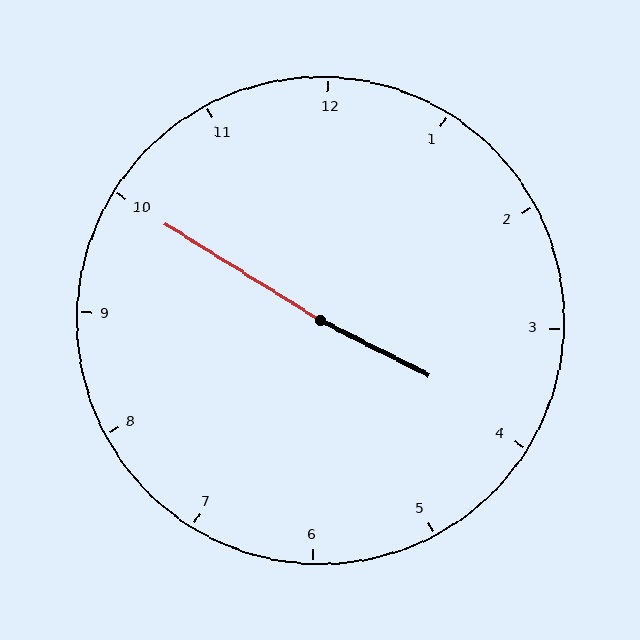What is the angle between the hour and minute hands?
Approximately 175 degrees.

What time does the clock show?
3:50.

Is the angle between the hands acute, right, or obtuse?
It is obtuse.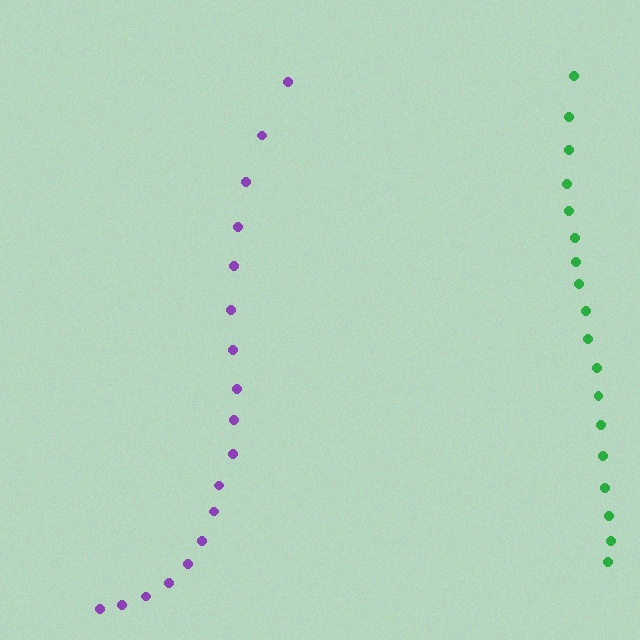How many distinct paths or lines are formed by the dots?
There are 2 distinct paths.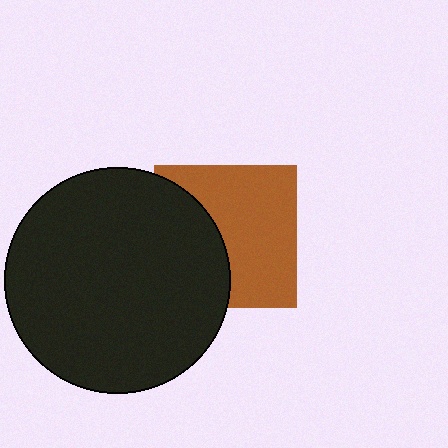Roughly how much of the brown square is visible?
About half of it is visible (roughly 60%).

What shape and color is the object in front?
The object in front is a black circle.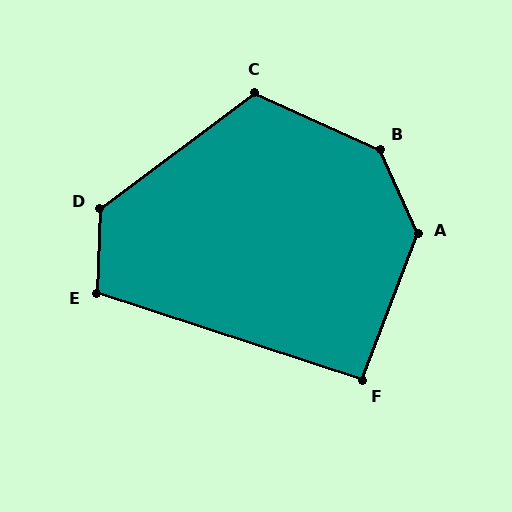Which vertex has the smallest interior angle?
F, at approximately 93 degrees.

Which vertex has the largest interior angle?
B, at approximately 139 degrees.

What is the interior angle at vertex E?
Approximately 106 degrees (obtuse).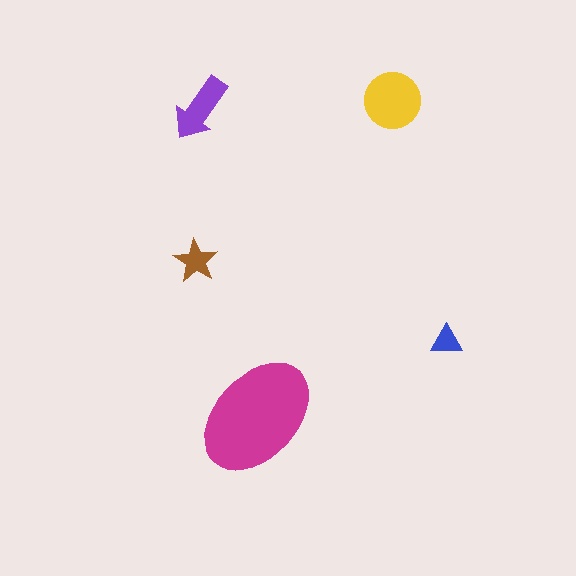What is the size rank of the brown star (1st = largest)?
4th.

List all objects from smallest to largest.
The blue triangle, the brown star, the purple arrow, the yellow circle, the magenta ellipse.